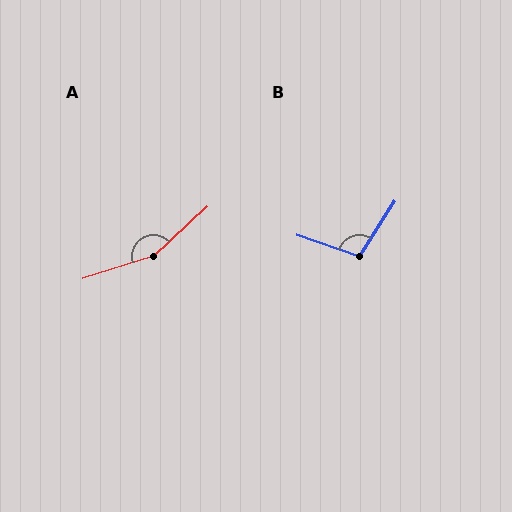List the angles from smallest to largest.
B (103°), A (155°).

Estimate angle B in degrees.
Approximately 103 degrees.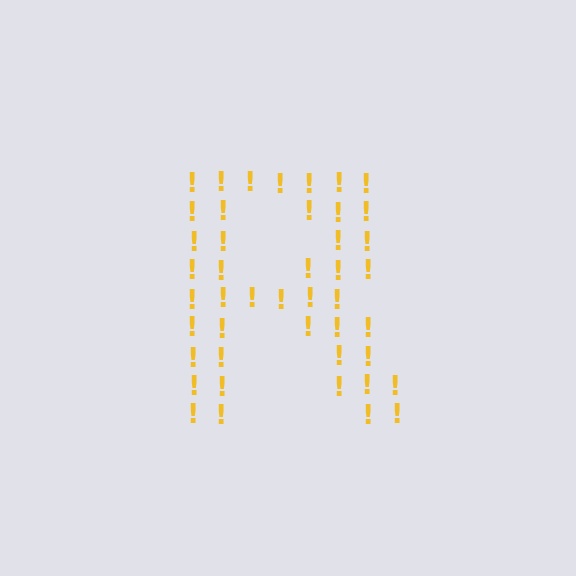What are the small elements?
The small elements are exclamation marks.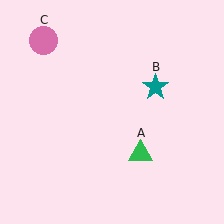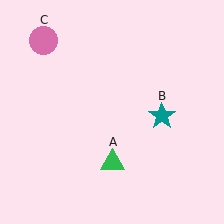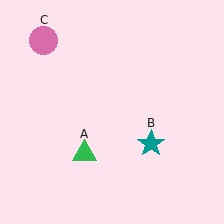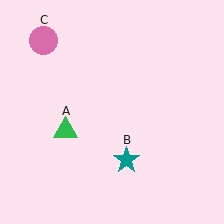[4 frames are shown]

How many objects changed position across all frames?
2 objects changed position: green triangle (object A), teal star (object B).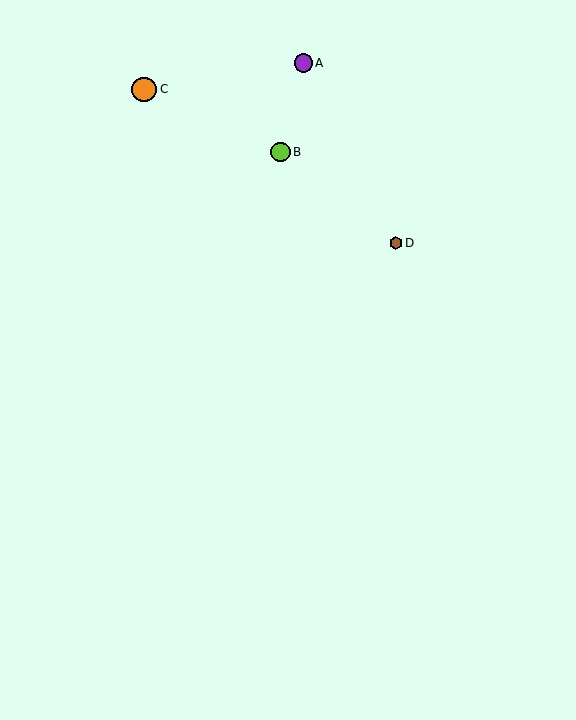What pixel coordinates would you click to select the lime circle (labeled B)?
Click at (281, 152) to select the lime circle B.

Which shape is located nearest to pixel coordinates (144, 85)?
The orange circle (labeled C) at (144, 89) is nearest to that location.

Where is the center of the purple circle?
The center of the purple circle is at (304, 63).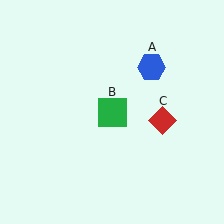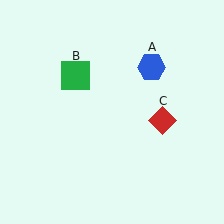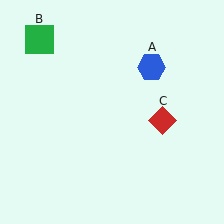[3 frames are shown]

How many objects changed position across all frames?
1 object changed position: green square (object B).